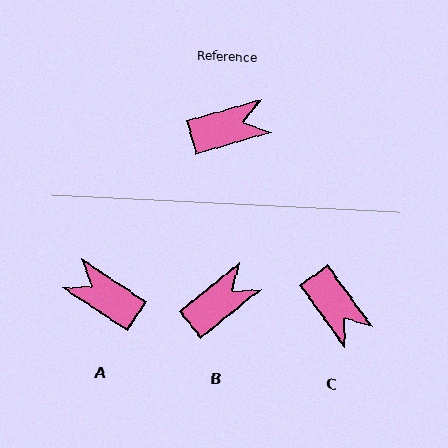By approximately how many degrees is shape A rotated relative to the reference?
Approximately 131 degrees counter-clockwise.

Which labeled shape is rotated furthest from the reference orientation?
A, about 131 degrees away.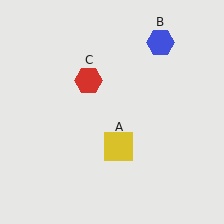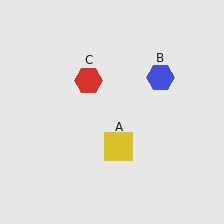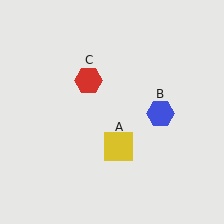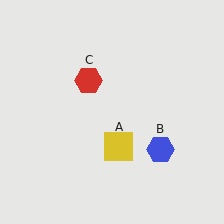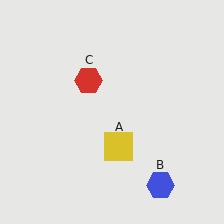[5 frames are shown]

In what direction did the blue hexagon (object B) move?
The blue hexagon (object B) moved down.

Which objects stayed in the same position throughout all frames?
Yellow square (object A) and red hexagon (object C) remained stationary.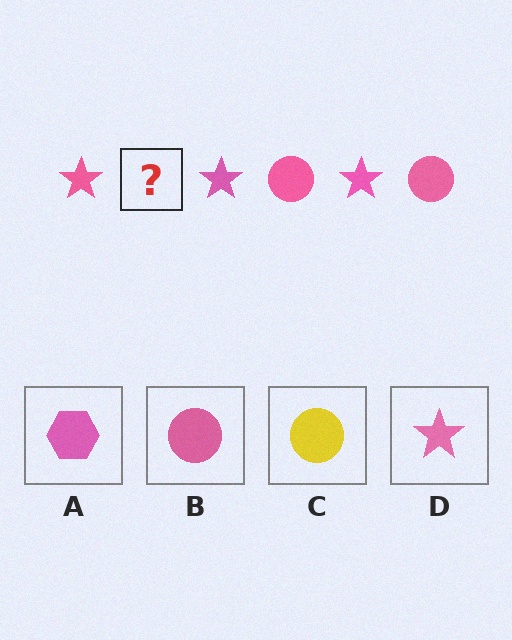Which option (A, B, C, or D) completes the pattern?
B.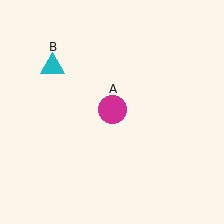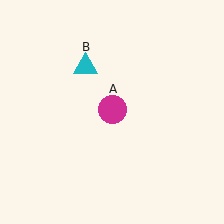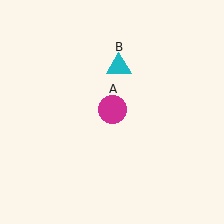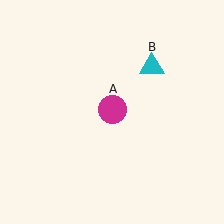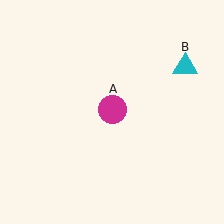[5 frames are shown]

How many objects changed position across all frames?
1 object changed position: cyan triangle (object B).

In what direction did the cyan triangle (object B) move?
The cyan triangle (object B) moved right.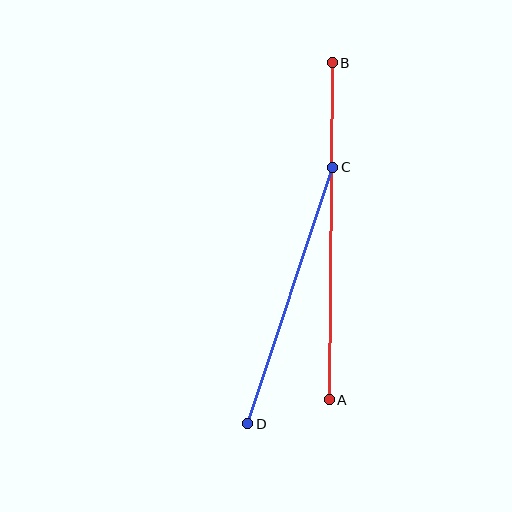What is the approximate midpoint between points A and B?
The midpoint is at approximately (331, 231) pixels.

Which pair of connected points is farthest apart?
Points A and B are farthest apart.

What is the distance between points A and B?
The distance is approximately 337 pixels.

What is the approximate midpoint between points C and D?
The midpoint is at approximately (290, 296) pixels.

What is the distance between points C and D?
The distance is approximately 270 pixels.